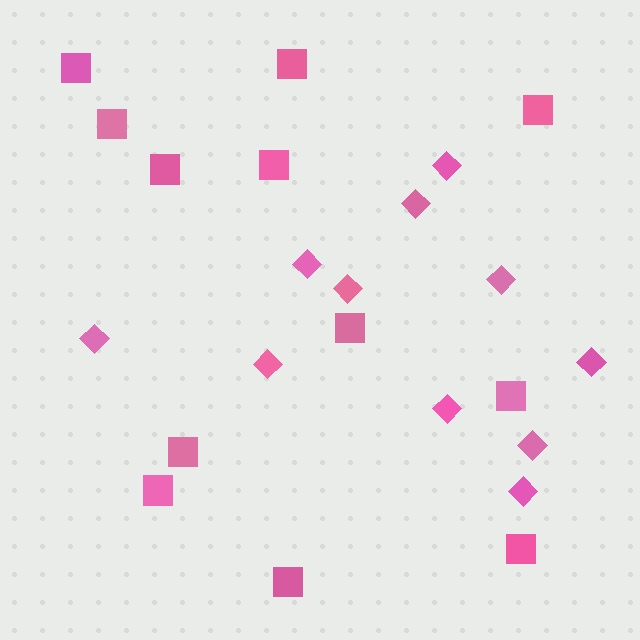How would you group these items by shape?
There are 2 groups: one group of squares (12) and one group of diamonds (11).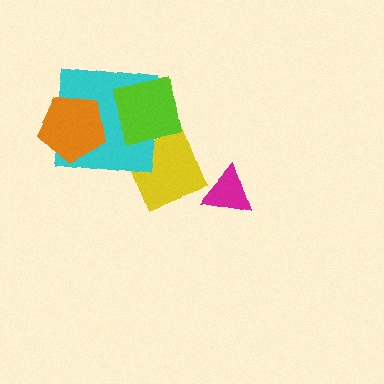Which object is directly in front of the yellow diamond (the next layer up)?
The cyan square is directly in front of the yellow diamond.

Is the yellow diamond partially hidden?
Yes, it is partially covered by another shape.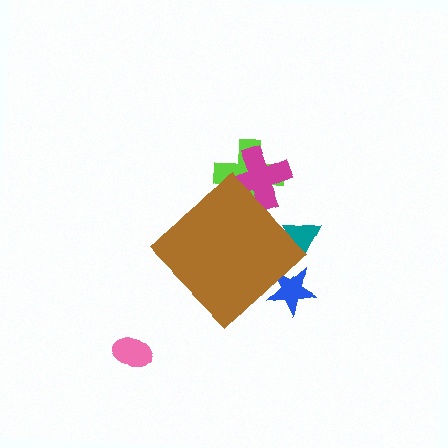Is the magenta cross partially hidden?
Yes, the magenta cross is partially hidden behind the brown diamond.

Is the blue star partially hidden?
Yes, the blue star is partially hidden behind the brown diamond.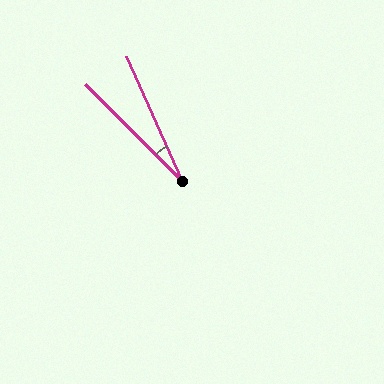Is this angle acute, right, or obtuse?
It is acute.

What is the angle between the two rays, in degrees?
Approximately 21 degrees.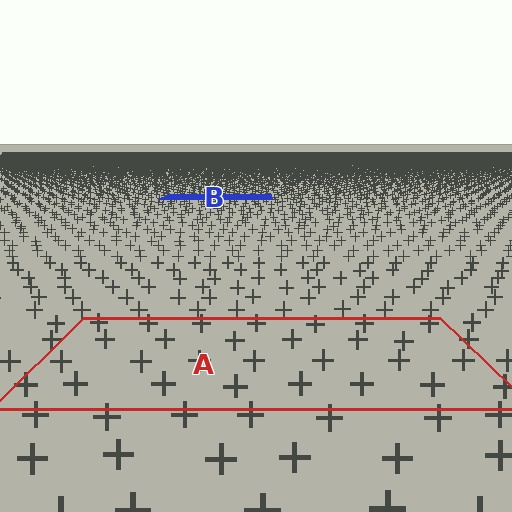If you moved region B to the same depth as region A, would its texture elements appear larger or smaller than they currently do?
They would appear larger. At a closer depth, the same texture elements are projected at a bigger on-screen size.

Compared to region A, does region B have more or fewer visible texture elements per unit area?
Region B has more texture elements per unit area — they are packed more densely because it is farther away.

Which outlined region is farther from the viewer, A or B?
Region B is farther from the viewer — the texture elements inside it appear smaller and more densely packed.